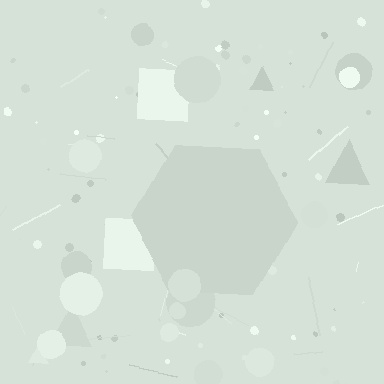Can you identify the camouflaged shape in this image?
The camouflaged shape is a hexagon.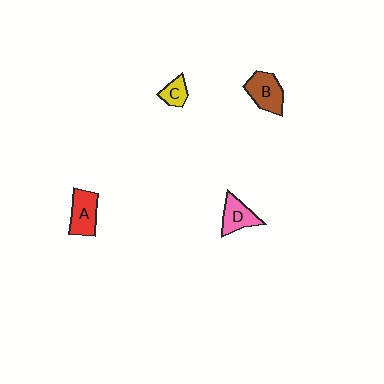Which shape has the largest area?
Shape B (brown).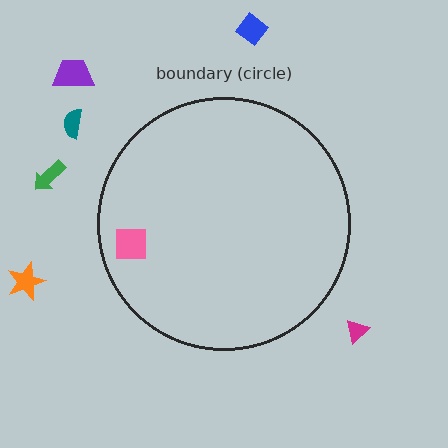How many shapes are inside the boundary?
1 inside, 6 outside.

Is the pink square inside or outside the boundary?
Inside.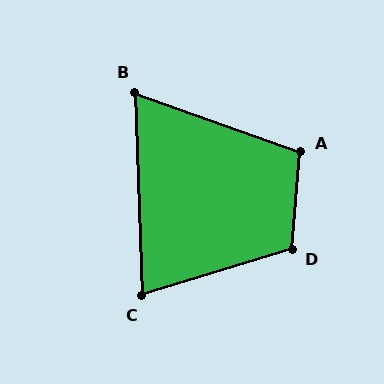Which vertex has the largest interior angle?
D, at approximately 112 degrees.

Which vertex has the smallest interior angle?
B, at approximately 68 degrees.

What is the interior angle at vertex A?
Approximately 105 degrees (obtuse).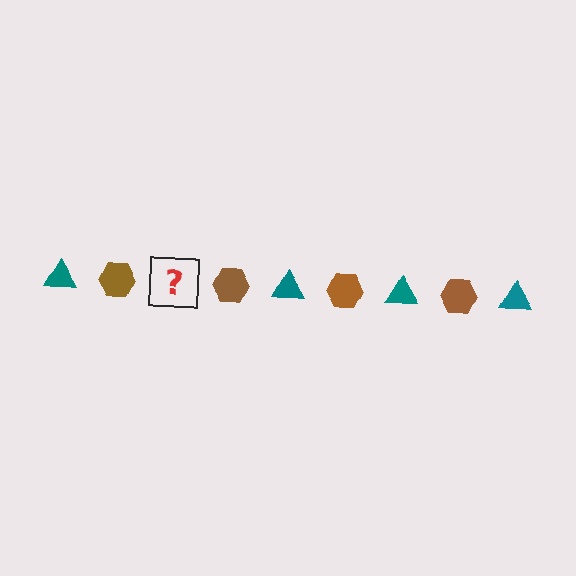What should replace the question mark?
The question mark should be replaced with a teal triangle.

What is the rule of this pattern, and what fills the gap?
The rule is that the pattern alternates between teal triangle and brown hexagon. The gap should be filled with a teal triangle.